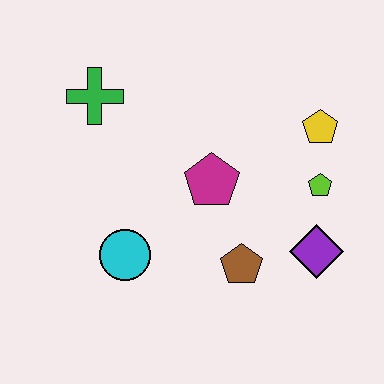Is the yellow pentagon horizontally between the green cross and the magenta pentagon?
No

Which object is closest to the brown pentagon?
The purple diamond is closest to the brown pentagon.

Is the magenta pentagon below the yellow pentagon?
Yes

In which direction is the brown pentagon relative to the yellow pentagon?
The brown pentagon is below the yellow pentagon.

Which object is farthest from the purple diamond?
The green cross is farthest from the purple diamond.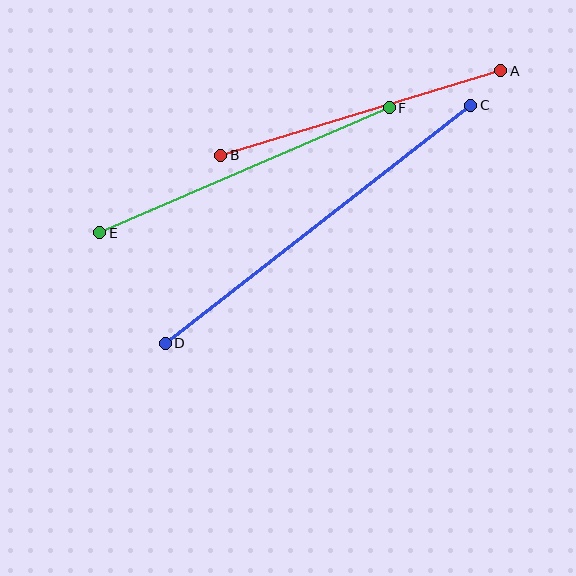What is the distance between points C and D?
The distance is approximately 387 pixels.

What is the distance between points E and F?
The distance is approximately 316 pixels.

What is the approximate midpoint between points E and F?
The midpoint is at approximately (244, 170) pixels.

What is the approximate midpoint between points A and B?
The midpoint is at approximately (361, 113) pixels.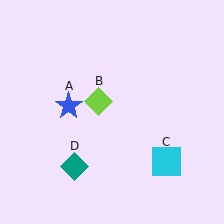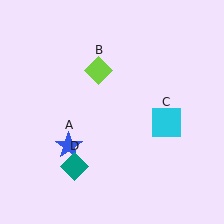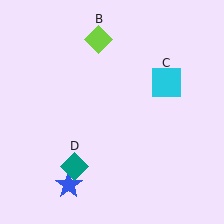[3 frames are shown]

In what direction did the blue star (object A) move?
The blue star (object A) moved down.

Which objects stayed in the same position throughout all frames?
Teal diamond (object D) remained stationary.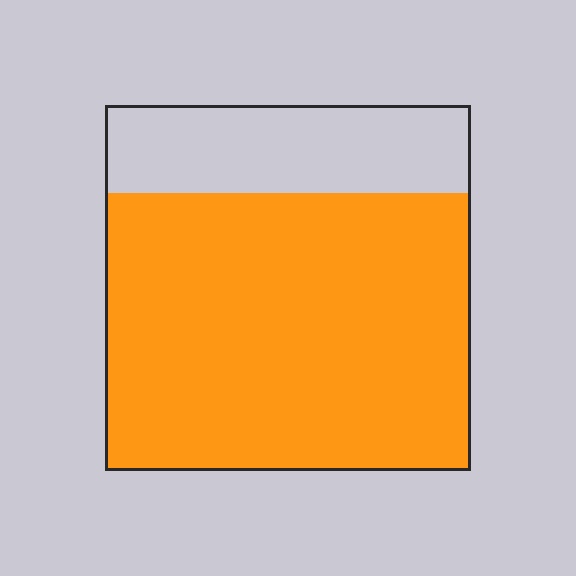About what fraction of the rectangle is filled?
About three quarters (3/4).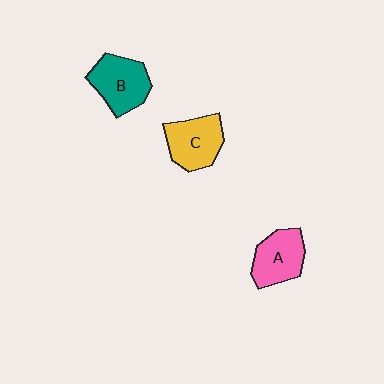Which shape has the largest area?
Shape B (teal).